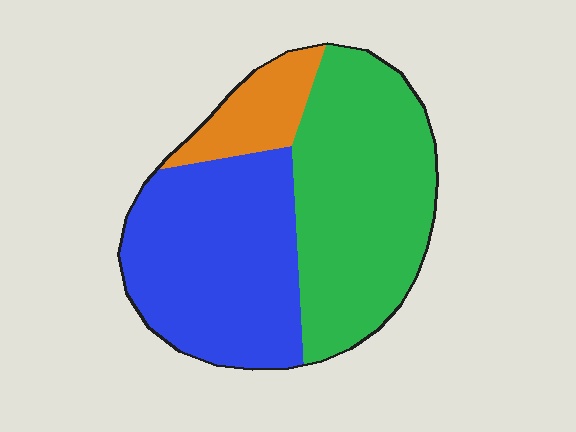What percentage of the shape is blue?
Blue covers 43% of the shape.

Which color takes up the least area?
Orange, at roughly 10%.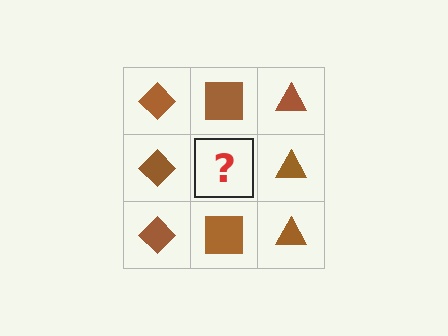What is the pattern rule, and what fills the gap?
The rule is that each column has a consistent shape. The gap should be filled with a brown square.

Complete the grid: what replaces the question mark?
The question mark should be replaced with a brown square.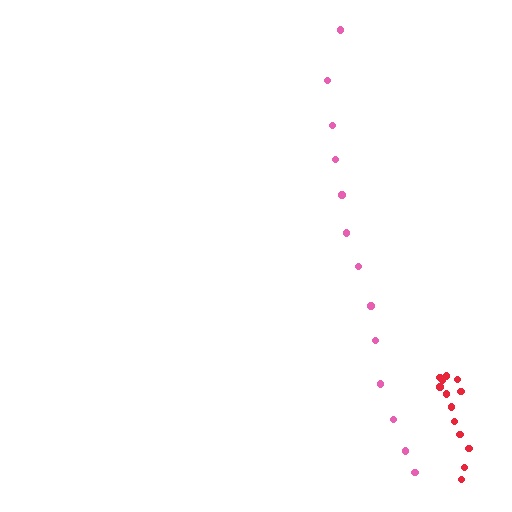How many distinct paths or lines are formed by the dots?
There are 2 distinct paths.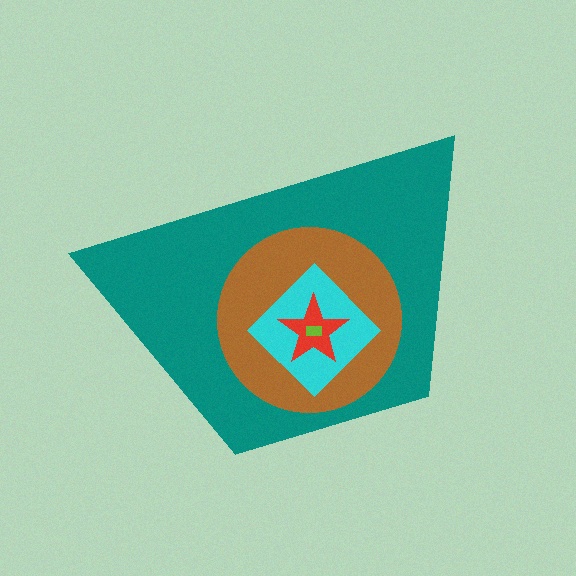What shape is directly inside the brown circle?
The cyan diamond.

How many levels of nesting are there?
5.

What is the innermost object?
The lime rectangle.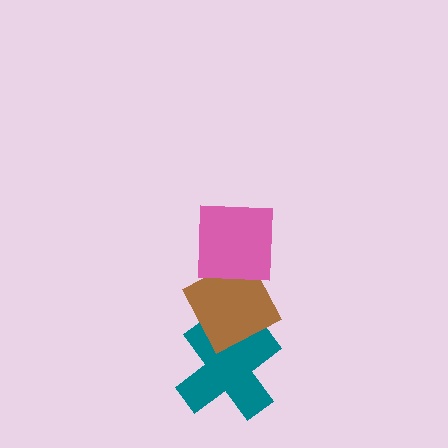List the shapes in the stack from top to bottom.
From top to bottom: the pink square, the brown diamond, the teal cross.